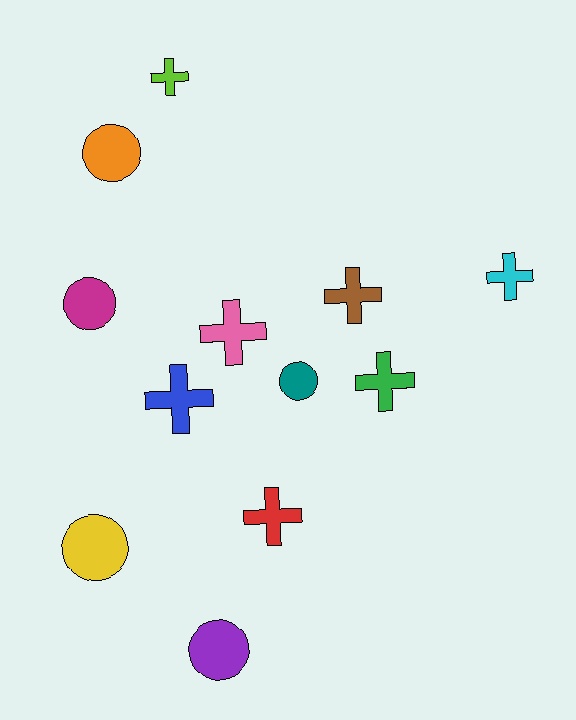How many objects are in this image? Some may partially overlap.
There are 12 objects.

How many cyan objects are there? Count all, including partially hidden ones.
There is 1 cyan object.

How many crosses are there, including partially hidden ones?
There are 7 crosses.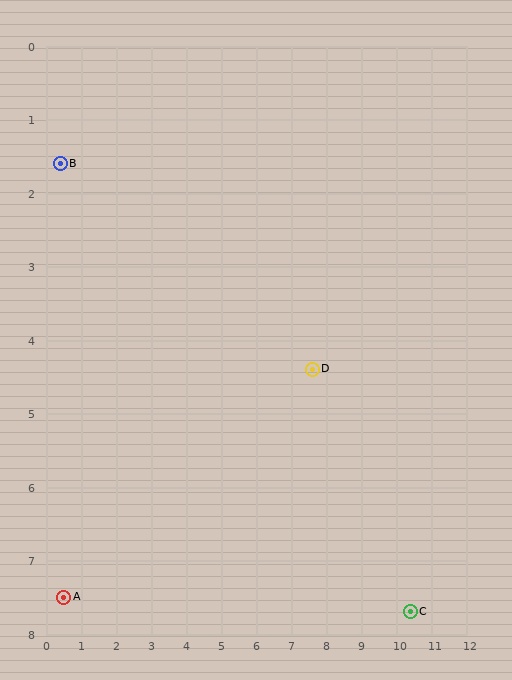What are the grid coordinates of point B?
Point B is at approximately (0.4, 1.6).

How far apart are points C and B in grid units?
Points C and B are about 11.7 grid units apart.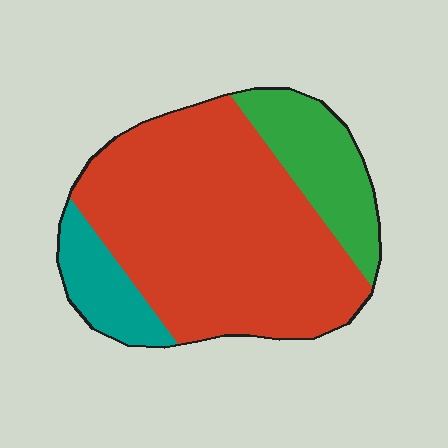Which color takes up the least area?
Teal, at roughly 10%.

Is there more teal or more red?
Red.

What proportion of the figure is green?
Green covers about 20% of the figure.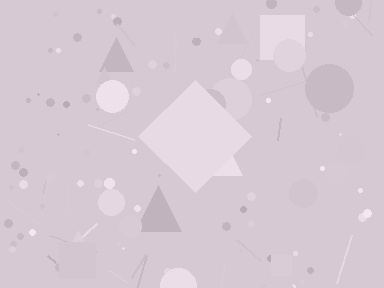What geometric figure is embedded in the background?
A diamond is embedded in the background.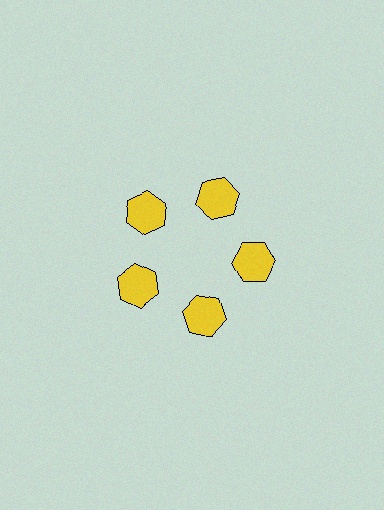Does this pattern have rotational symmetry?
Yes, this pattern has 5-fold rotational symmetry. It looks the same after rotating 72 degrees around the center.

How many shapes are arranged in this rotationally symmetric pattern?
There are 5 shapes, arranged in 5 groups of 1.